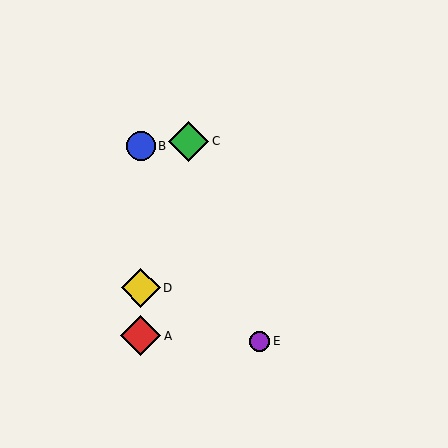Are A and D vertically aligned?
Yes, both are at x≈141.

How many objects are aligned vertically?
3 objects (A, B, D) are aligned vertically.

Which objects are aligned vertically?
Objects A, B, D are aligned vertically.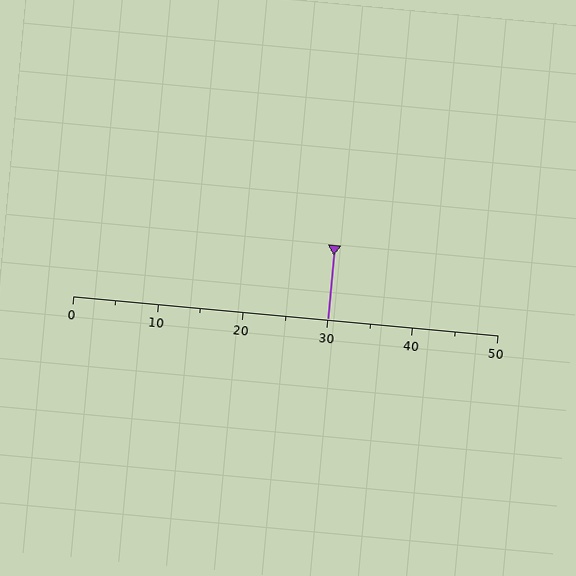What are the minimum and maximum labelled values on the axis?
The axis runs from 0 to 50.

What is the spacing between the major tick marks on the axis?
The major ticks are spaced 10 apart.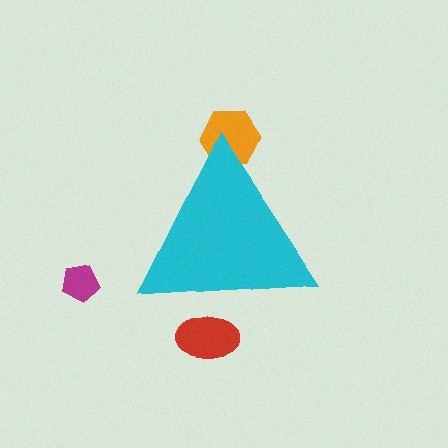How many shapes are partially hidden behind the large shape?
2 shapes are partially hidden.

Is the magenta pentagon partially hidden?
No, the magenta pentagon is fully visible.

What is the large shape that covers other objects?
A cyan triangle.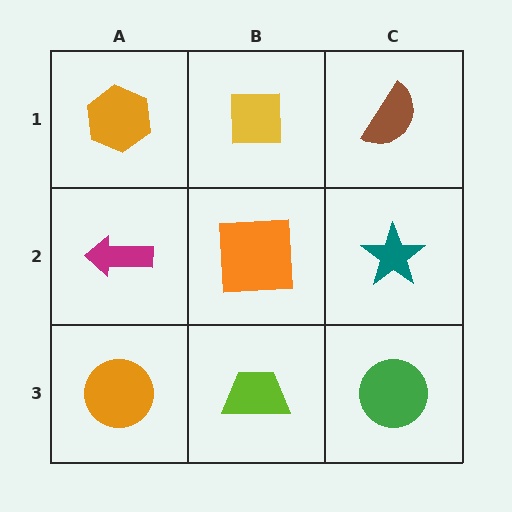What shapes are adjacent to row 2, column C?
A brown semicircle (row 1, column C), a green circle (row 3, column C), an orange square (row 2, column B).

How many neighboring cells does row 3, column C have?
2.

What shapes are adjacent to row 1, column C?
A teal star (row 2, column C), a yellow square (row 1, column B).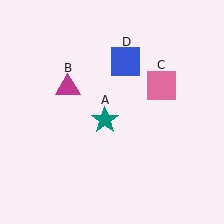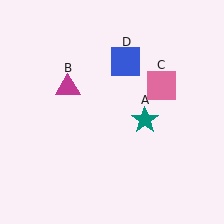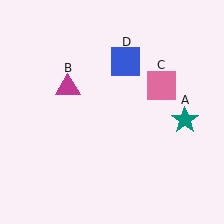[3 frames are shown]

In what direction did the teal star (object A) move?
The teal star (object A) moved right.